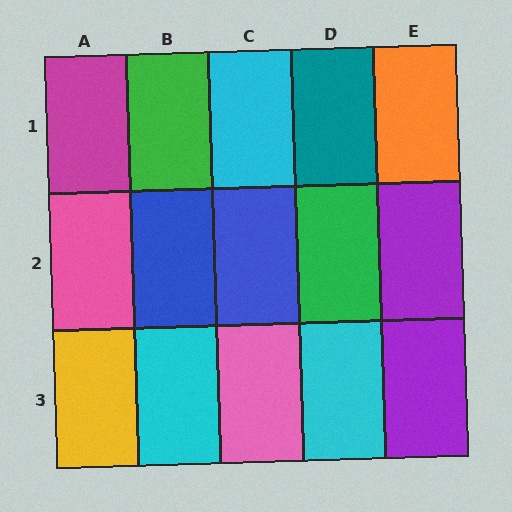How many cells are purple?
2 cells are purple.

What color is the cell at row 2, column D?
Green.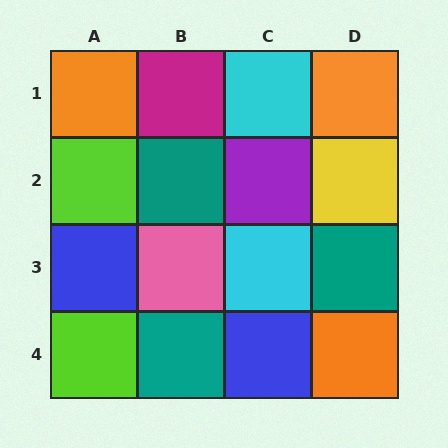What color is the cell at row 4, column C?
Blue.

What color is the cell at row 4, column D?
Orange.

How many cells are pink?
1 cell is pink.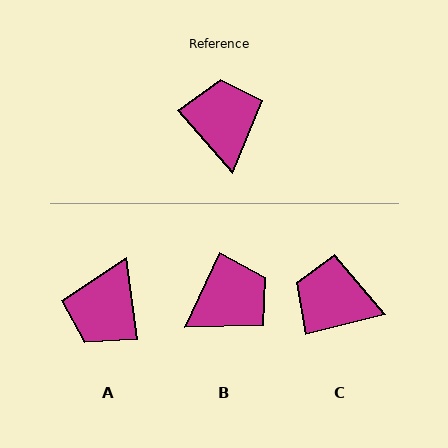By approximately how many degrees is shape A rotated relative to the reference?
Approximately 146 degrees counter-clockwise.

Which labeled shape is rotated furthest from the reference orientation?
A, about 146 degrees away.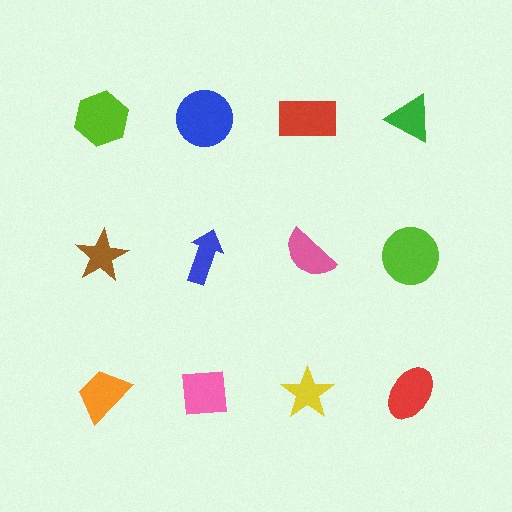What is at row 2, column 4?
A lime circle.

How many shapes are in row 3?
4 shapes.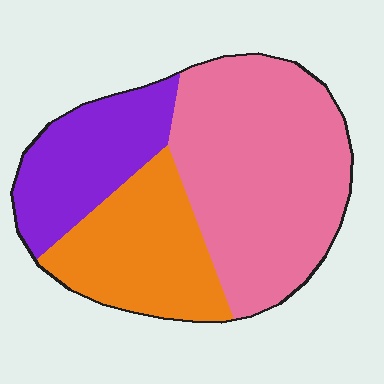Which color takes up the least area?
Purple, at roughly 25%.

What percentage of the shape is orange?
Orange takes up about one quarter (1/4) of the shape.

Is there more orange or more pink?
Pink.